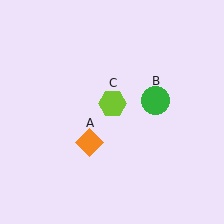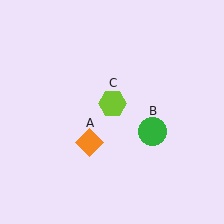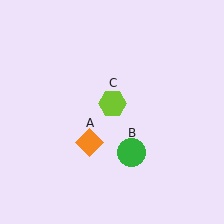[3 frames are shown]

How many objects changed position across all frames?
1 object changed position: green circle (object B).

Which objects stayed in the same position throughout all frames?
Orange diamond (object A) and lime hexagon (object C) remained stationary.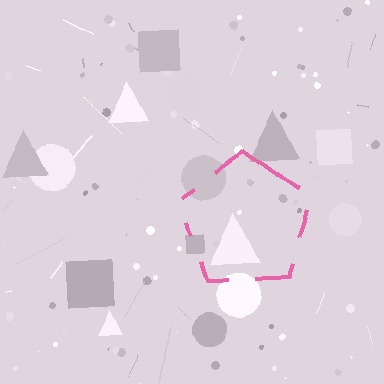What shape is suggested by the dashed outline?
The dashed outline suggests a pentagon.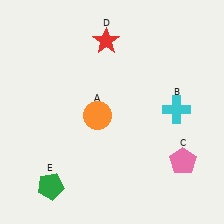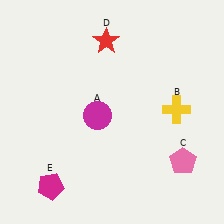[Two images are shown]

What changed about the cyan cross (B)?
In Image 1, B is cyan. In Image 2, it changed to yellow.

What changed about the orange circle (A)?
In Image 1, A is orange. In Image 2, it changed to magenta.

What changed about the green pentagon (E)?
In Image 1, E is green. In Image 2, it changed to magenta.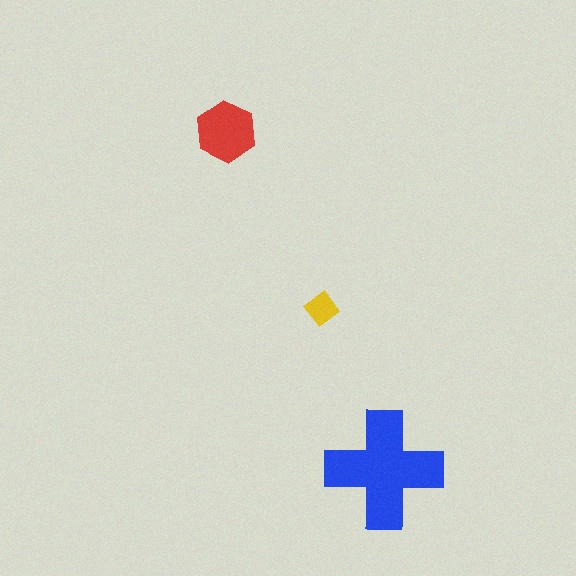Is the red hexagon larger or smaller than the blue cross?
Smaller.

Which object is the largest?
The blue cross.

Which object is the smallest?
The yellow diamond.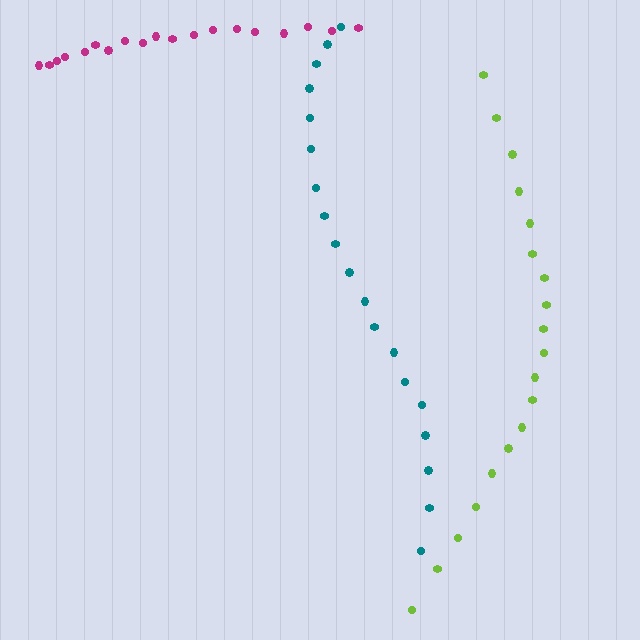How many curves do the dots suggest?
There are 3 distinct paths.